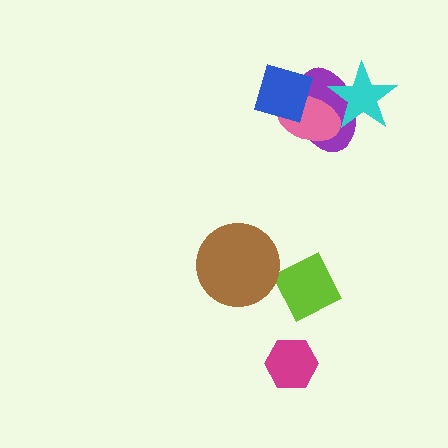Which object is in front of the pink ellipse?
The blue diamond is in front of the pink ellipse.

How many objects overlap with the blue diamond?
2 objects overlap with the blue diamond.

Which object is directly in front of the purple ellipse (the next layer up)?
The cyan star is directly in front of the purple ellipse.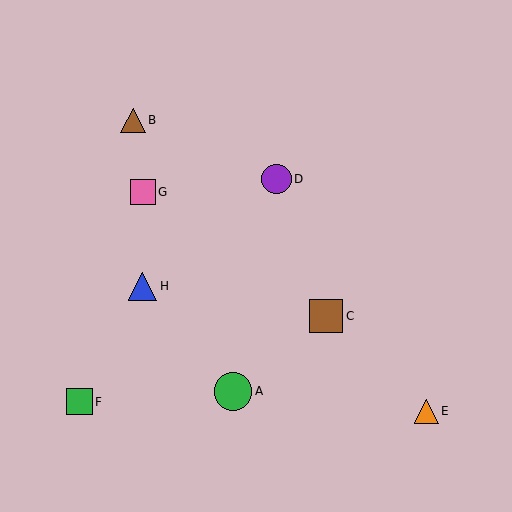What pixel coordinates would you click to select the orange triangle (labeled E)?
Click at (427, 411) to select the orange triangle E.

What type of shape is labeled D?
Shape D is a purple circle.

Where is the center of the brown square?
The center of the brown square is at (326, 316).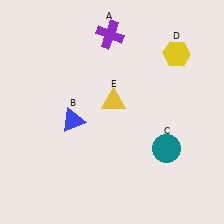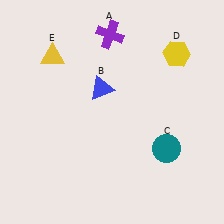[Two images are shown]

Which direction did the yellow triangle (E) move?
The yellow triangle (E) moved left.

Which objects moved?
The objects that moved are: the blue triangle (B), the yellow triangle (E).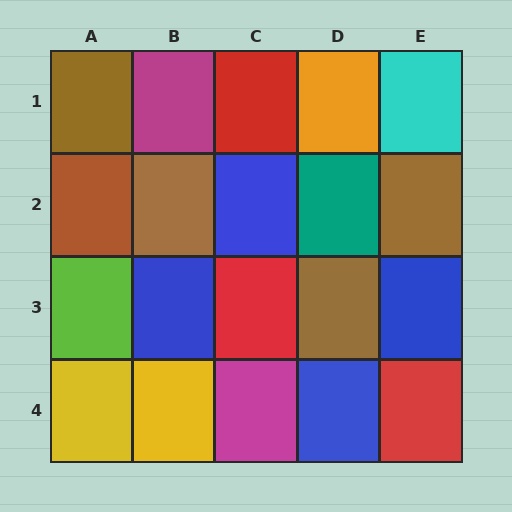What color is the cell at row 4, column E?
Red.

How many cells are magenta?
2 cells are magenta.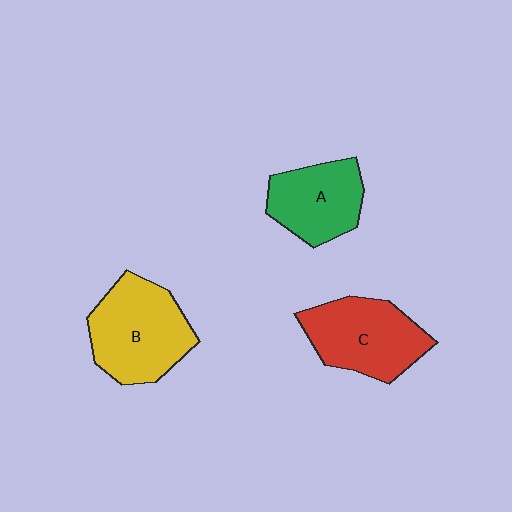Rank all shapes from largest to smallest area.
From largest to smallest: B (yellow), C (red), A (green).